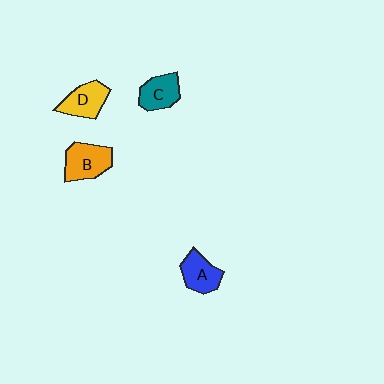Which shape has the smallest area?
Shape C (teal).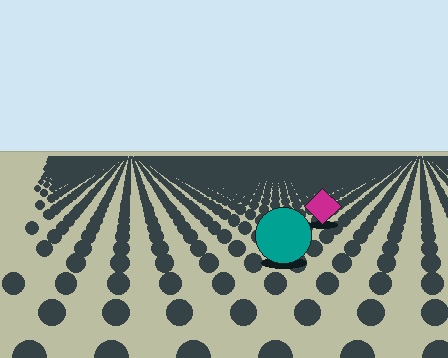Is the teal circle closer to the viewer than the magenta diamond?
Yes. The teal circle is closer — you can tell from the texture gradient: the ground texture is coarser near it.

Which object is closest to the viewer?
The teal circle is closest. The texture marks near it are larger and more spread out.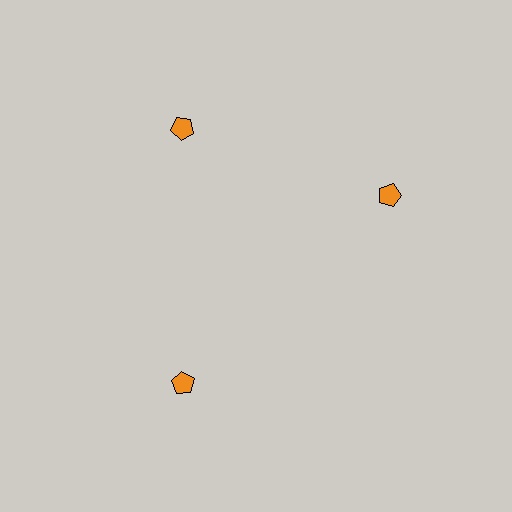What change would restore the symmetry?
The symmetry would be restored by rotating it back into even spacing with its neighbors so that all 3 pentagons sit at equal angles and equal distance from the center.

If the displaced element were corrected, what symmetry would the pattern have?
It would have 3-fold rotational symmetry — the pattern would map onto itself every 120 degrees.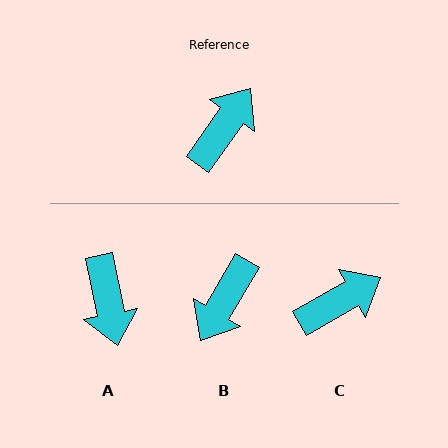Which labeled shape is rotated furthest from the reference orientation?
B, about 175 degrees away.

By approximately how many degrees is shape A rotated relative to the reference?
Approximately 134 degrees clockwise.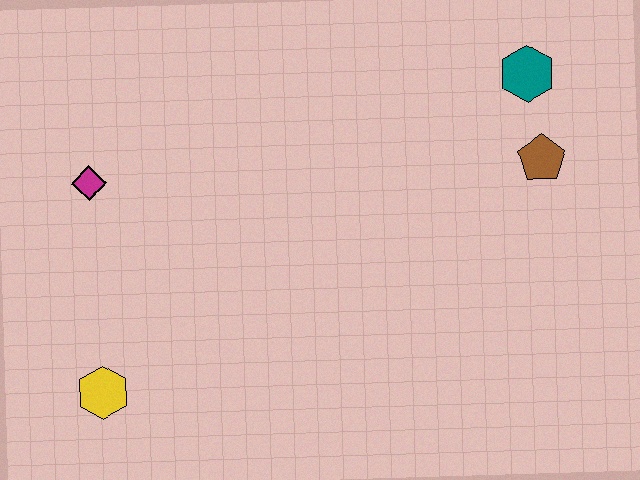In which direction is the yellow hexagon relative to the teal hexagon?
The yellow hexagon is to the left of the teal hexagon.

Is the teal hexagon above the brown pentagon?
Yes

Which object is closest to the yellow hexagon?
The magenta diamond is closest to the yellow hexagon.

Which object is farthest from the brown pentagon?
The yellow hexagon is farthest from the brown pentagon.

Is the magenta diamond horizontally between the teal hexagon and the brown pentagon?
No